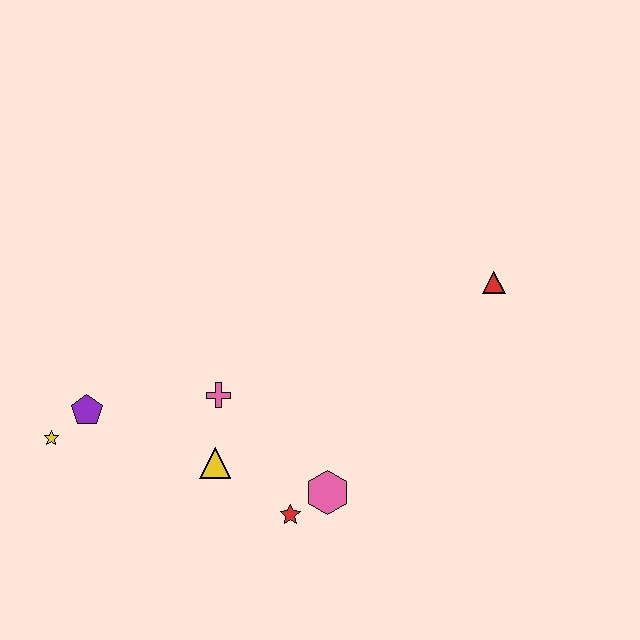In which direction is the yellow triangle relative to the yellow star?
The yellow triangle is to the right of the yellow star.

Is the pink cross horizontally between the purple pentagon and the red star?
Yes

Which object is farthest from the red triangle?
The yellow star is farthest from the red triangle.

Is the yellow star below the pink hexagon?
No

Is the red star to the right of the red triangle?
No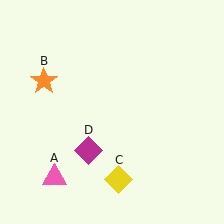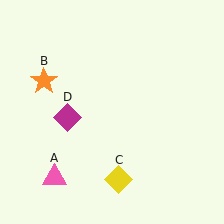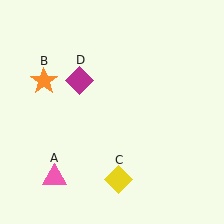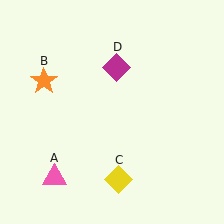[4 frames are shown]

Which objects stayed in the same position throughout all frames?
Pink triangle (object A) and orange star (object B) and yellow diamond (object C) remained stationary.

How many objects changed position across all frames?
1 object changed position: magenta diamond (object D).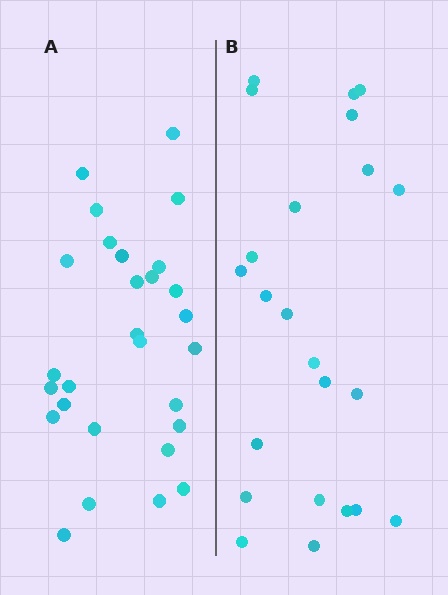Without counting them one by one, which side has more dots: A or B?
Region A (the left region) has more dots.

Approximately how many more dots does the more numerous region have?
Region A has about 5 more dots than region B.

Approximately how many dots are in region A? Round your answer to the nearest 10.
About 30 dots. (The exact count is 28, which rounds to 30.)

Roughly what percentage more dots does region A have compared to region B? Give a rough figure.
About 20% more.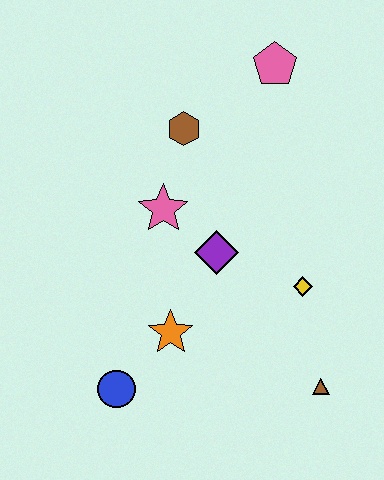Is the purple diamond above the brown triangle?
Yes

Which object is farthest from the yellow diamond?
The pink pentagon is farthest from the yellow diamond.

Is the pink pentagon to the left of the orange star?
No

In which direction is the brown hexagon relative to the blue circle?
The brown hexagon is above the blue circle.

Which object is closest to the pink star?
The purple diamond is closest to the pink star.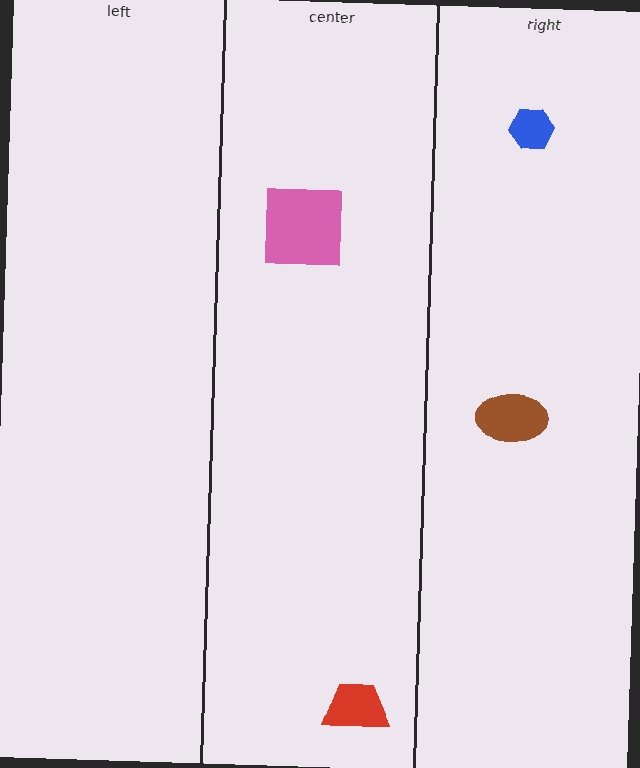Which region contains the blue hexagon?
The right region.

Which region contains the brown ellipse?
The right region.